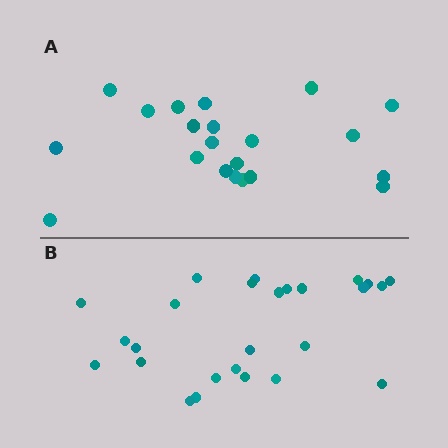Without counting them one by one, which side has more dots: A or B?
Region B (the bottom region) has more dots.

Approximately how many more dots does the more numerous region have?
Region B has about 5 more dots than region A.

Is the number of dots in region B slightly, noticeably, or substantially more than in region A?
Region B has only slightly more — the two regions are fairly close. The ratio is roughly 1.2 to 1.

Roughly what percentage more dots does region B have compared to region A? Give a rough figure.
About 25% more.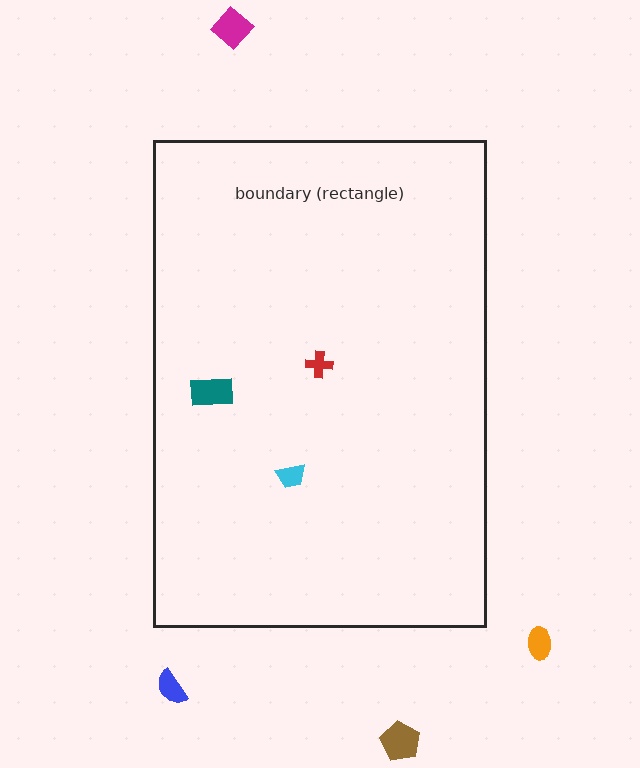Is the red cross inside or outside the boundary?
Inside.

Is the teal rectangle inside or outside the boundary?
Inside.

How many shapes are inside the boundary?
3 inside, 4 outside.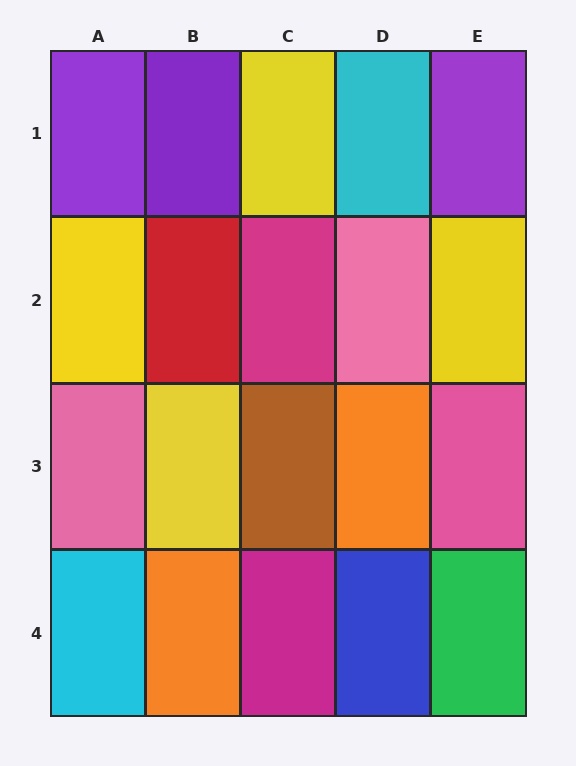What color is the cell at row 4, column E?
Green.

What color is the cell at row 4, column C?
Magenta.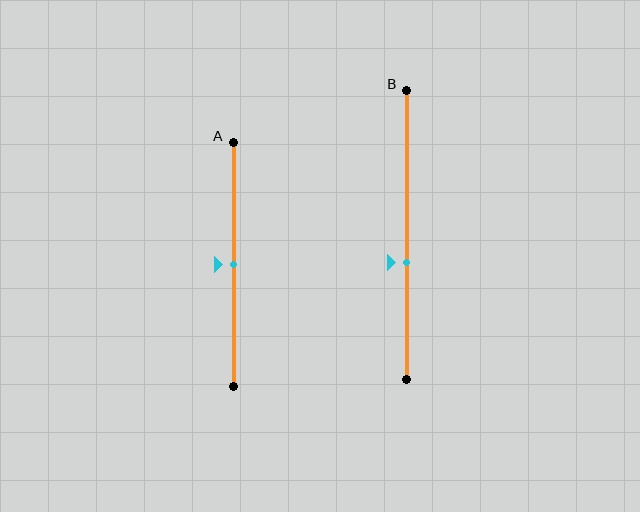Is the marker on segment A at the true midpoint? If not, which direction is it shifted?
Yes, the marker on segment A is at the true midpoint.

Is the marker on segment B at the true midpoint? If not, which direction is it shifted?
No, the marker on segment B is shifted downward by about 9% of the segment length.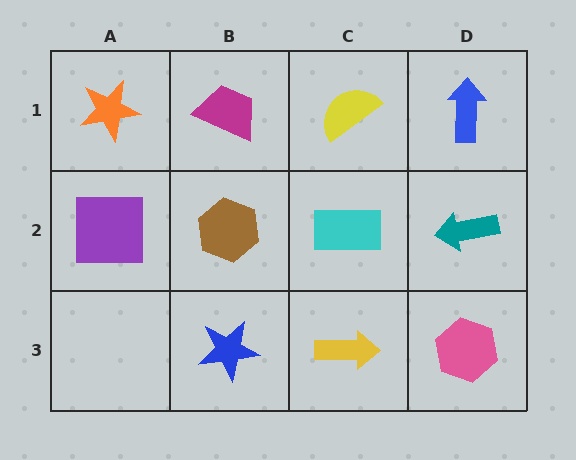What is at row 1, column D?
A blue arrow.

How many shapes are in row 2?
4 shapes.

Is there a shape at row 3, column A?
No, that cell is empty.